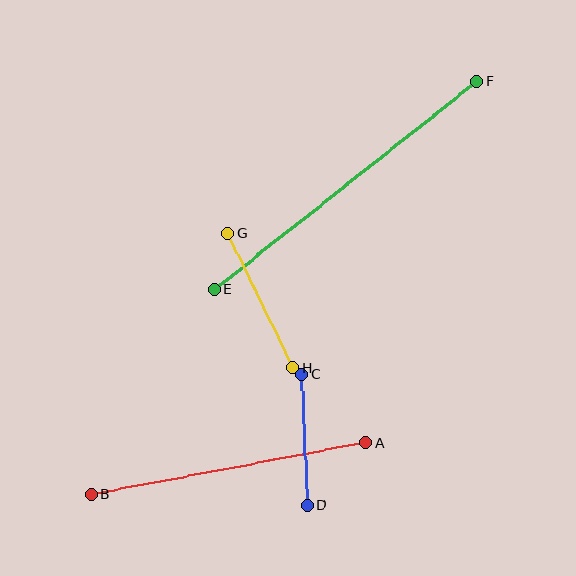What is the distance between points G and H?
The distance is approximately 149 pixels.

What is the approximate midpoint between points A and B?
The midpoint is at approximately (229, 468) pixels.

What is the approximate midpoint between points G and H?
The midpoint is at approximately (260, 300) pixels.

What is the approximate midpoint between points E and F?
The midpoint is at approximately (346, 185) pixels.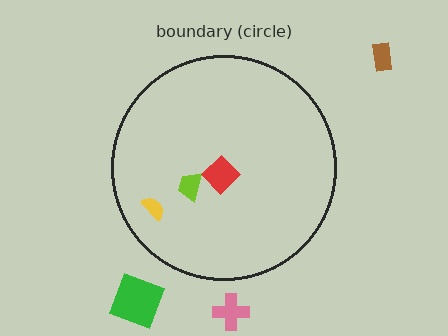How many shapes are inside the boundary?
3 inside, 3 outside.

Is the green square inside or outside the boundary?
Outside.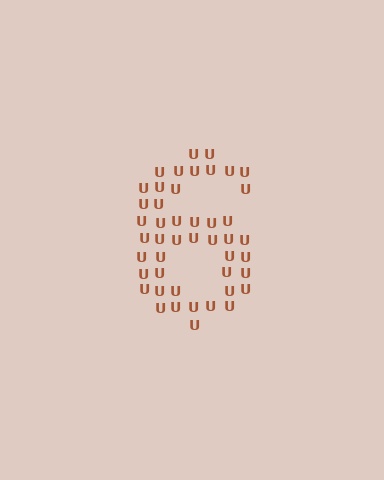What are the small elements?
The small elements are letter U's.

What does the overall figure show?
The overall figure shows the digit 6.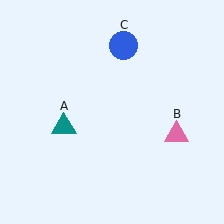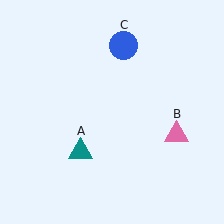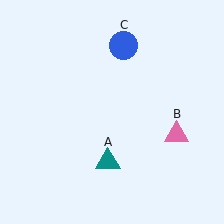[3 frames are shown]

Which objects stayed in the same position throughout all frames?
Pink triangle (object B) and blue circle (object C) remained stationary.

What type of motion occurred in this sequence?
The teal triangle (object A) rotated counterclockwise around the center of the scene.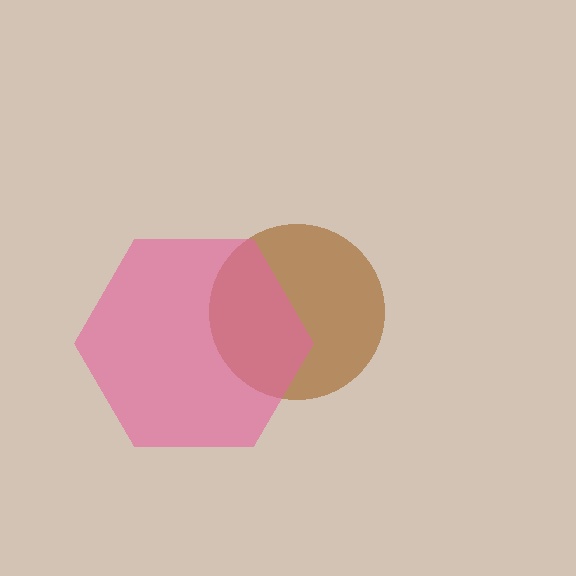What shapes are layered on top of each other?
The layered shapes are: a brown circle, a pink hexagon.